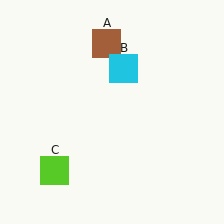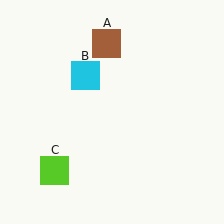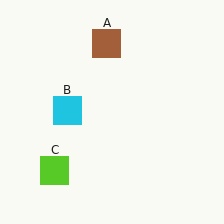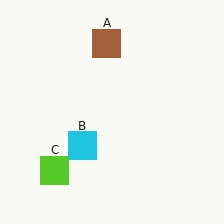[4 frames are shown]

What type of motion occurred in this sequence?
The cyan square (object B) rotated counterclockwise around the center of the scene.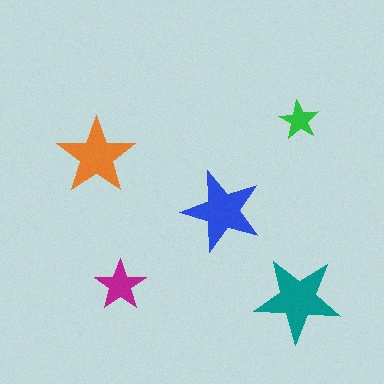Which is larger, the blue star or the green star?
The blue one.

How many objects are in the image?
There are 5 objects in the image.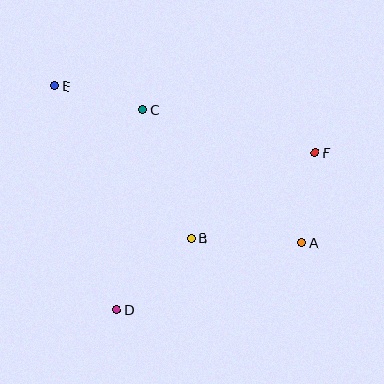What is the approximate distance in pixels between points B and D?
The distance between B and D is approximately 104 pixels.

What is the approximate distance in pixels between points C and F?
The distance between C and F is approximately 178 pixels.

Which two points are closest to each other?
Points A and F are closest to each other.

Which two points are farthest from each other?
Points A and E are farthest from each other.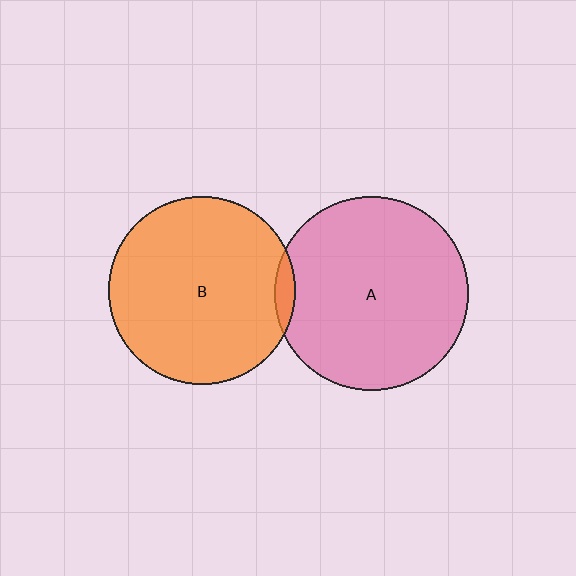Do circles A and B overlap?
Yes.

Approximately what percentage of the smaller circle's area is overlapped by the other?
Approximately 5%.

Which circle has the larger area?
Circle A (pink).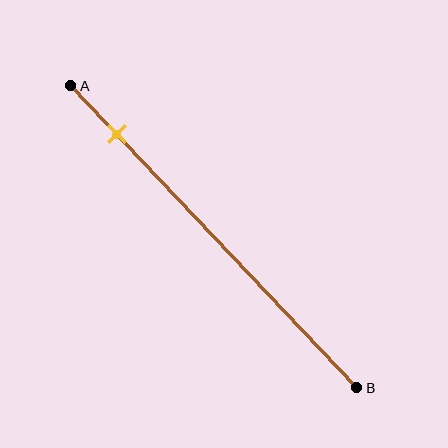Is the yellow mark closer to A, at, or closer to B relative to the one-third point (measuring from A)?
The yellow mark is closer to point A than the one-third point of segment AB.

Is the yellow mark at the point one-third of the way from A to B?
No, the mark is at about 15% from A, not at the 33% one-third point.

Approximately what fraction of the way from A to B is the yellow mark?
The yellow mark is approximately 15% of the way from A to B.